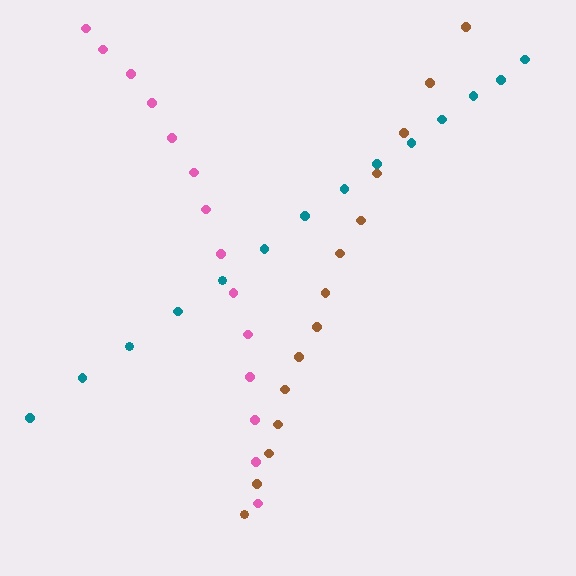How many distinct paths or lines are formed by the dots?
There are 3 distinct paths.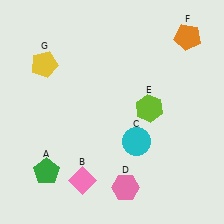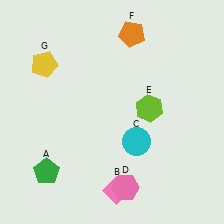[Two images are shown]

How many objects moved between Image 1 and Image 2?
2 objects moved between the two images.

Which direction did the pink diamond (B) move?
The pink diamond (B) moved right.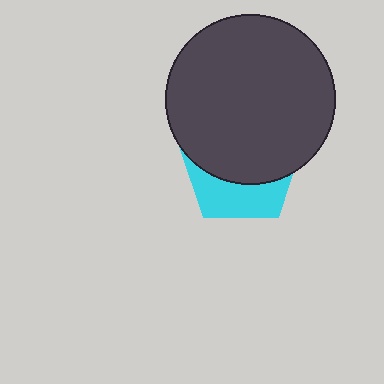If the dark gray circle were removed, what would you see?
You would see the complete cyan pentagon.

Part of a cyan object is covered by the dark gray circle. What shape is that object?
It is a pentagon.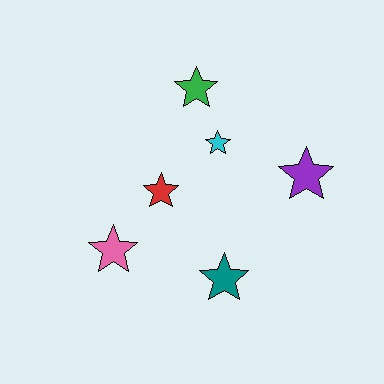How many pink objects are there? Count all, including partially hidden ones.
There is 1 pink object.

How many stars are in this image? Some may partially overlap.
There are 6 stars.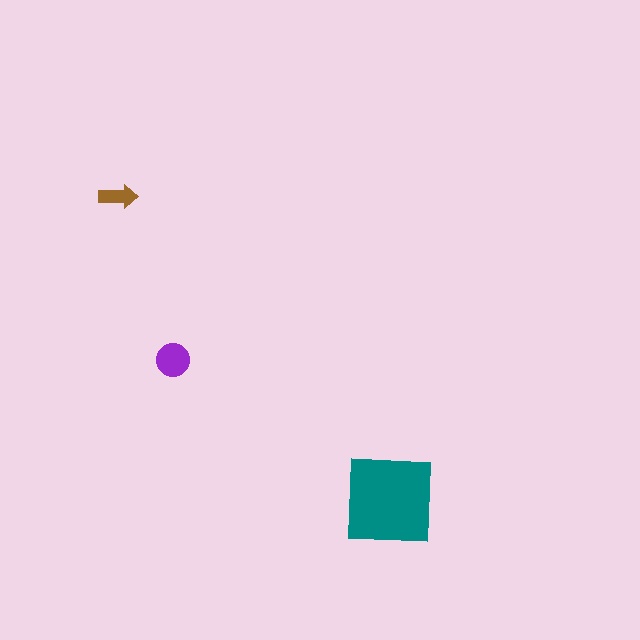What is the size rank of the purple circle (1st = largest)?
2nd.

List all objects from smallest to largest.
The brown arrow, the purple circle, the teal square.